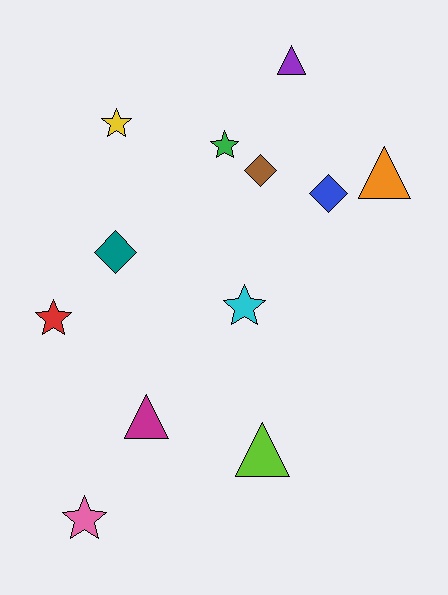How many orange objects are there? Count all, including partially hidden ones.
There is 1 orange object.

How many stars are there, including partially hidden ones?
There are 5 stars.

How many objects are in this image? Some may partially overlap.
There are 12 objects.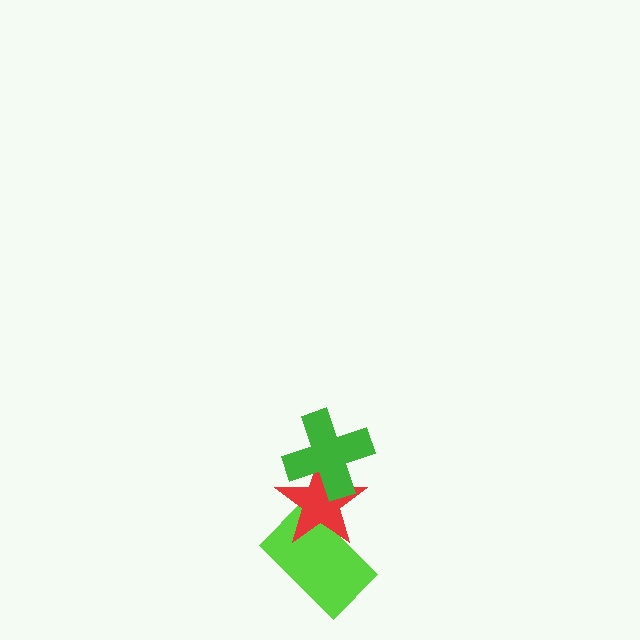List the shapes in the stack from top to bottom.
From top to bottom: the green cross, the red star, the lime rectangle.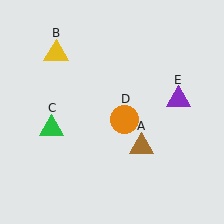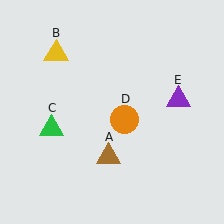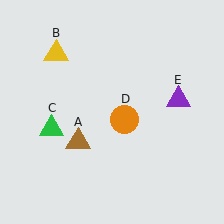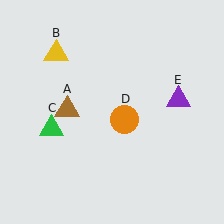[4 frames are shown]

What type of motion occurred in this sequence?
The brown triangle (object A) rotated clockwise around the center of the scene.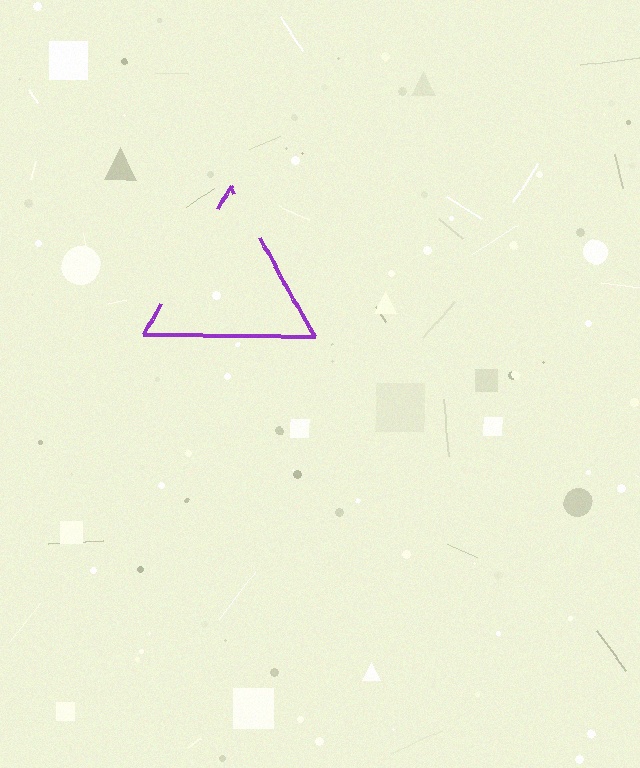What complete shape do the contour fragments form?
The contour fragments form a triangle.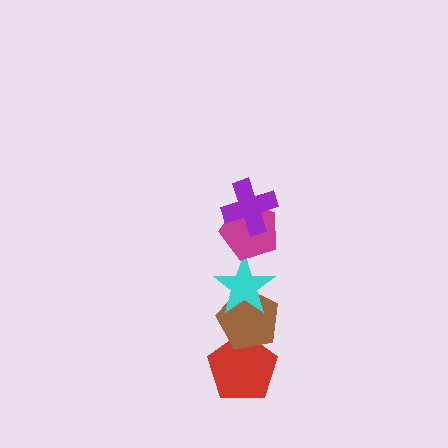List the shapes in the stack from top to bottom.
From top to bottom: the purple cross, the magenta pentagon, the cyan star, the brown pentagon, the red pentagon.